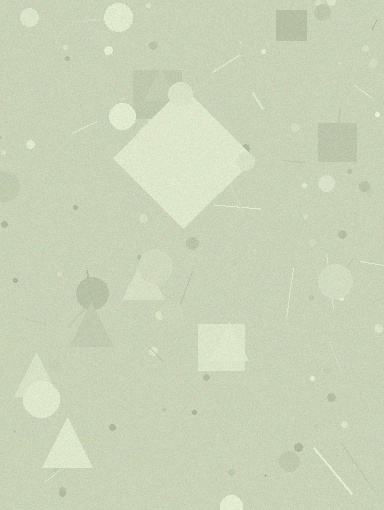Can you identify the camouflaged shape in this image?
The camouflaged shape is a diamond.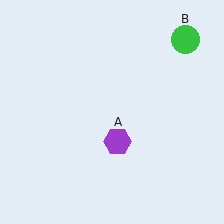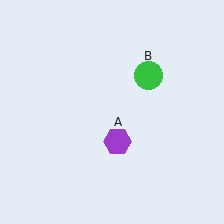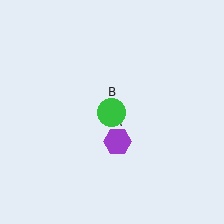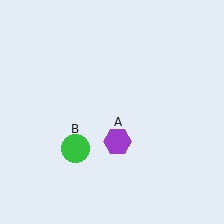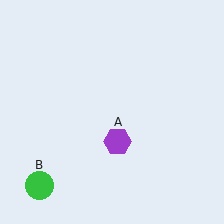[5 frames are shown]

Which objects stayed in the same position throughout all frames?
Purple hexagon (object A) remained stationary.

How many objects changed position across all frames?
1 object changed position: green circle (object B).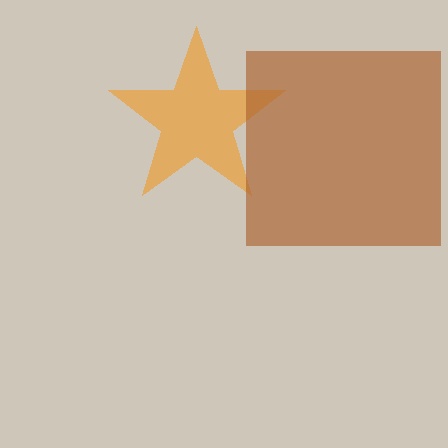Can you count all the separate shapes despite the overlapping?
Yes, there are 2 separate shapes.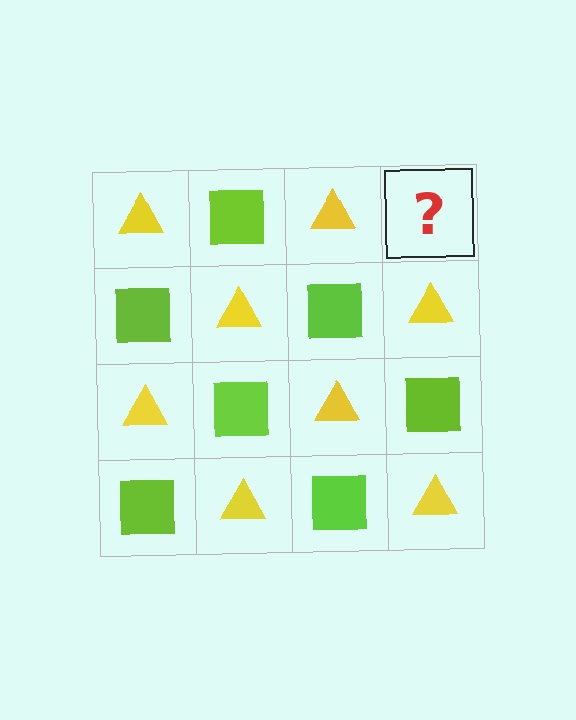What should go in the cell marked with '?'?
The missing cell should contain a lime square.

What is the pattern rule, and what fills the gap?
The rule is that it alternates yellow triangle and lime square in a checkerboard pattern. The gap should be filled with a lime square.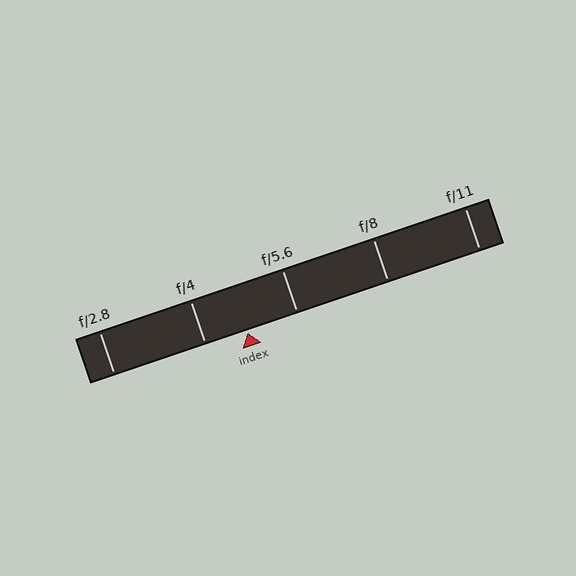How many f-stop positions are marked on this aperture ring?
There are 5 f-stop positions marked.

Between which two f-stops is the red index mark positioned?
The index mark is between f/4 and f/5.6.